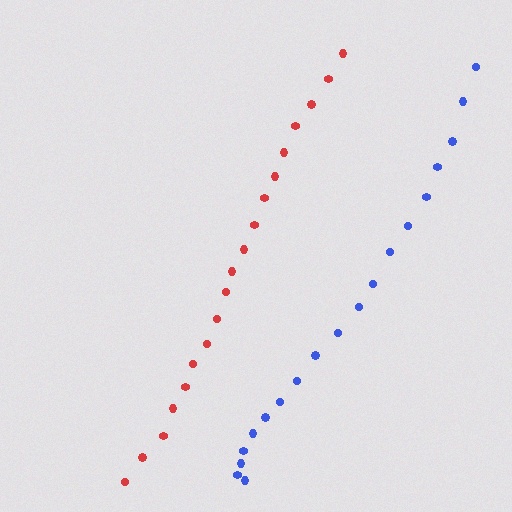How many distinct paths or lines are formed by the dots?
There are 2 distinct paths.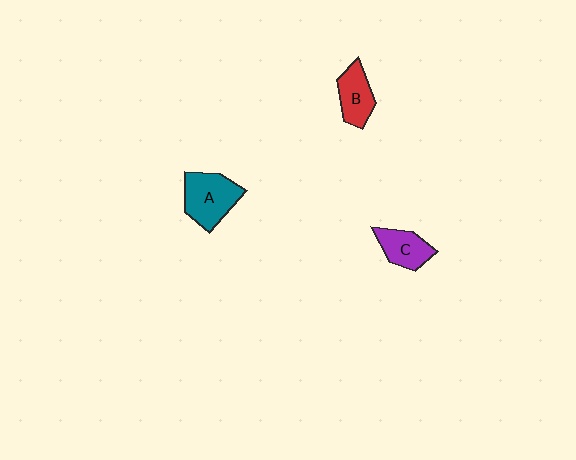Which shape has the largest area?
Shape A (teal).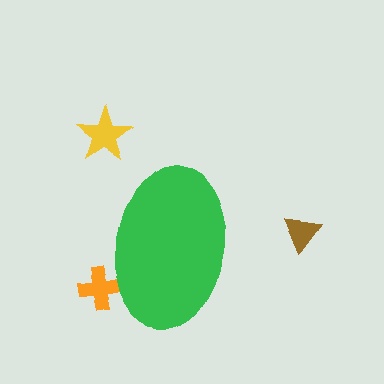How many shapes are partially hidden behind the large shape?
1 shape is partially hidden.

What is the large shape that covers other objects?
A green ellipse.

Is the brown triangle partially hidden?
No, the brown triangle is fully visible.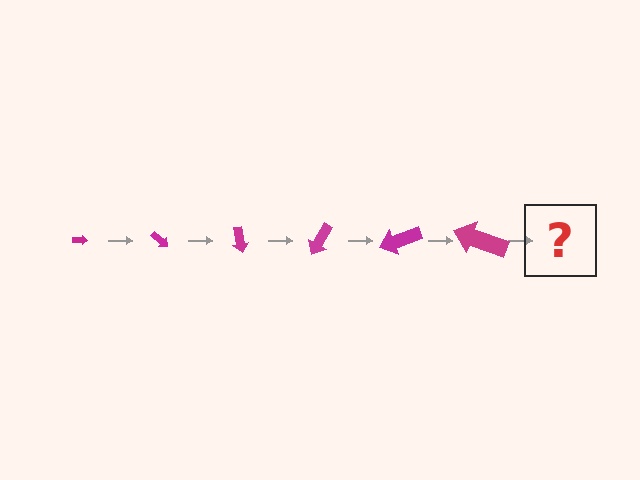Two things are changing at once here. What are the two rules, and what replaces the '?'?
The two rules are that the arrow grows larger each step and it rotates 40 degrees each step. The '?' should be an arrow, larger than the previous one and rotated 240 degrees from the start.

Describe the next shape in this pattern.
It should be an arrow, larger than the previous one and rotated 240 degrees from the start.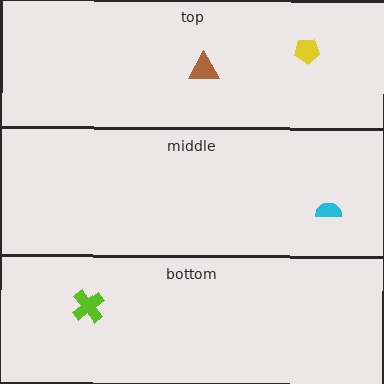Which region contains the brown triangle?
The top region.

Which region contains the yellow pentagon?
The top region.